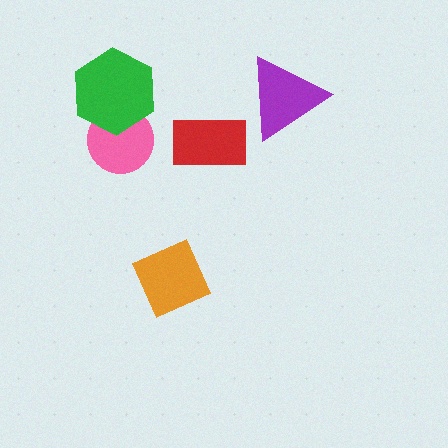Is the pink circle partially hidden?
Yes, it is partially covered by another shape.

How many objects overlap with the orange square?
0 objects overlap with the orange square.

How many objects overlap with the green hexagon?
1 object overlaps with the green hexagon.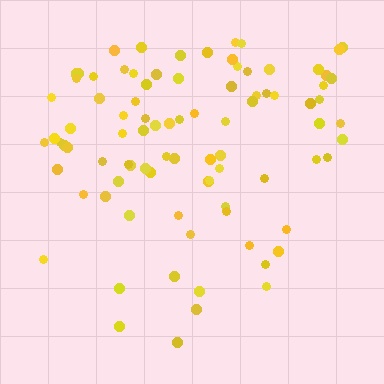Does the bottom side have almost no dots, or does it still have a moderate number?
Still a moderate number, just noticeably fewer than the top.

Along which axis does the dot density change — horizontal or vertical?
Vertical.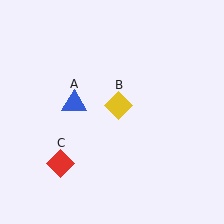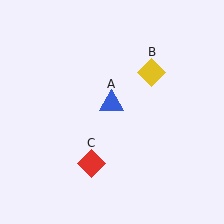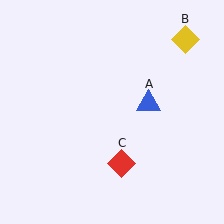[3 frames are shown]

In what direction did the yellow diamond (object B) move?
The yellow diamond (object B) moved up and to the right.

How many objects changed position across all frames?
3 objects changed position: blue triangle (object A), yellow diamond (object B), red diamond (object C).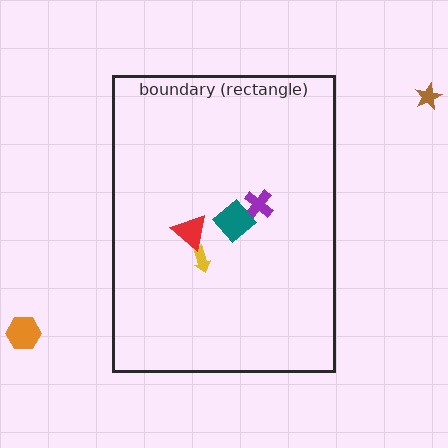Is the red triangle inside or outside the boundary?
Inside.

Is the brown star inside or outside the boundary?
Outside.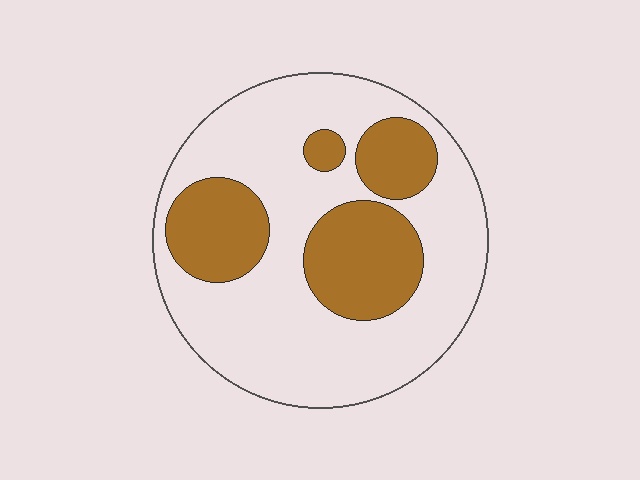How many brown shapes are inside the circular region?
4.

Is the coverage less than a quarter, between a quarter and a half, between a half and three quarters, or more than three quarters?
Between a quarter and a half.